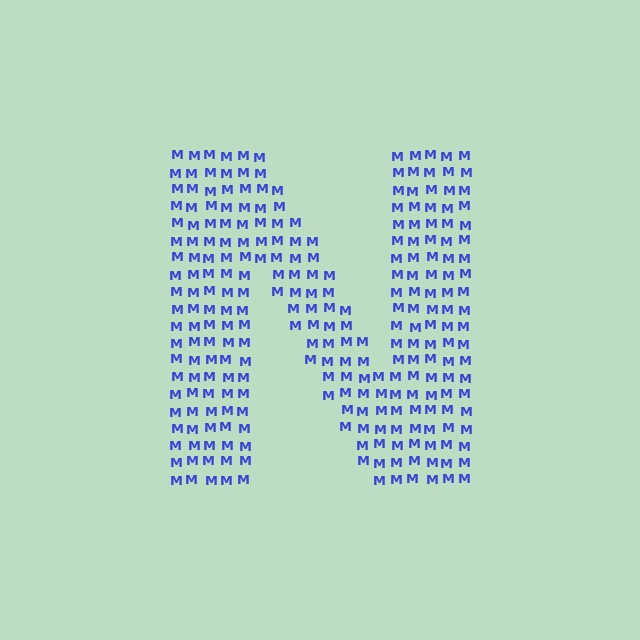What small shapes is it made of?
It is made of small letter M's.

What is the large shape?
The large shape is the letter N.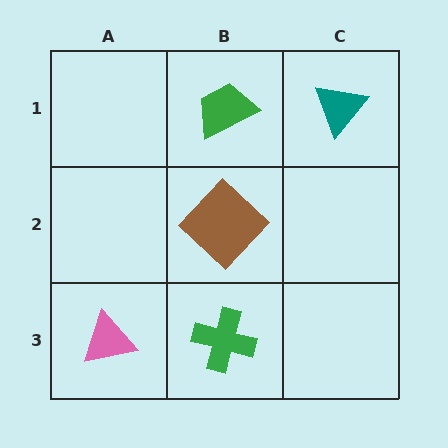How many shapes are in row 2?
1 shape.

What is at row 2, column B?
A brown diamond.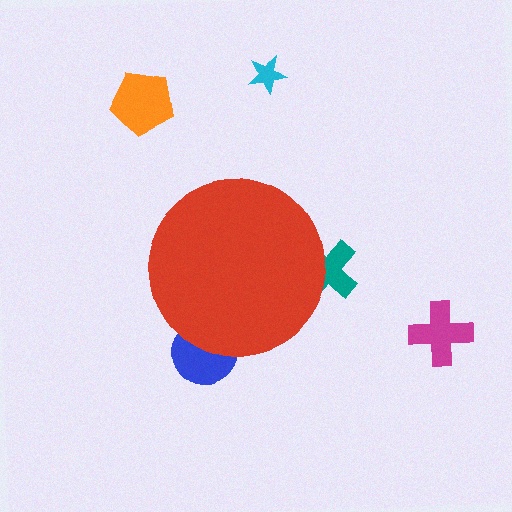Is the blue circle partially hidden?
Yes, the blue circle is partially hidden behind the red circle.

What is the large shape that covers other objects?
A red circle.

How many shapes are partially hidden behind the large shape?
2 shapes are partially hidden.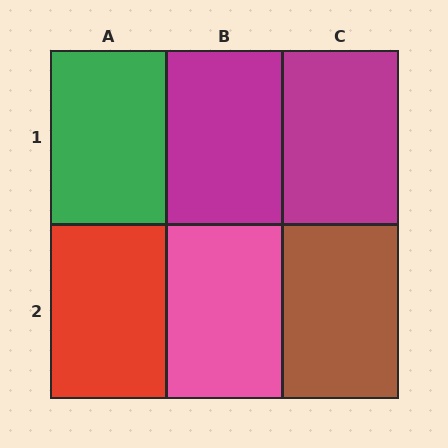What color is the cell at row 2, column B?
Pink.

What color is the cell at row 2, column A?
Red.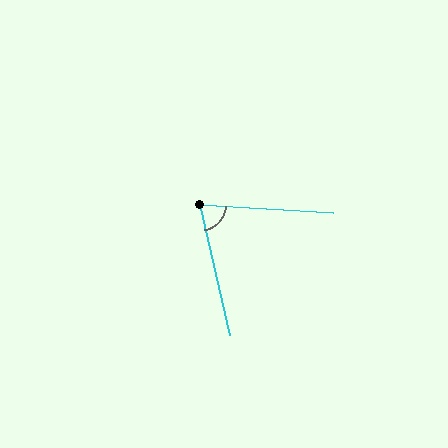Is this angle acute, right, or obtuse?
It is acute.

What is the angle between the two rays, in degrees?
Approximately 74 degrees.